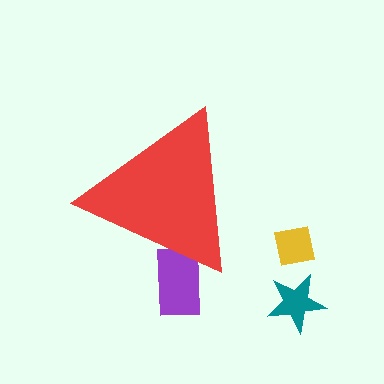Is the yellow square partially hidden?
No, the yellow square is fully visible.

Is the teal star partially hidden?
No, the teal star is fully visible.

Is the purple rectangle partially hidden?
Yes, the purple rectangle is partially hidden behind the red triangle.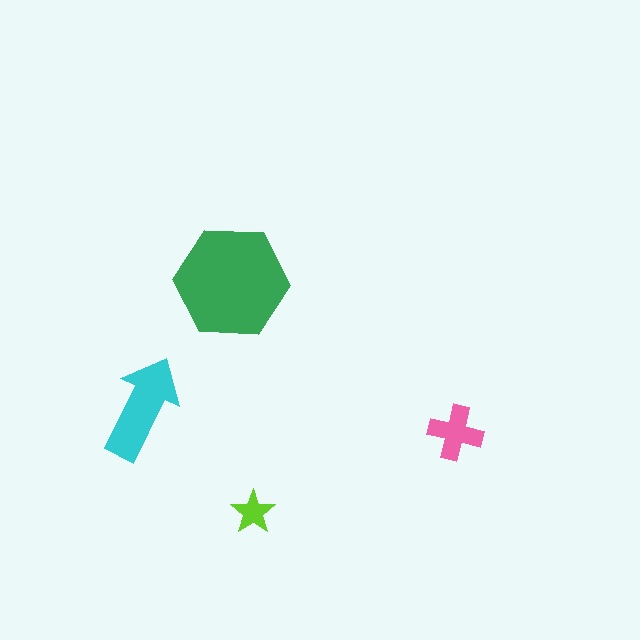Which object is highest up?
The green hexagon is topmost.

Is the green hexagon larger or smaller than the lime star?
Larger.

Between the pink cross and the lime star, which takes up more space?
The pink cross.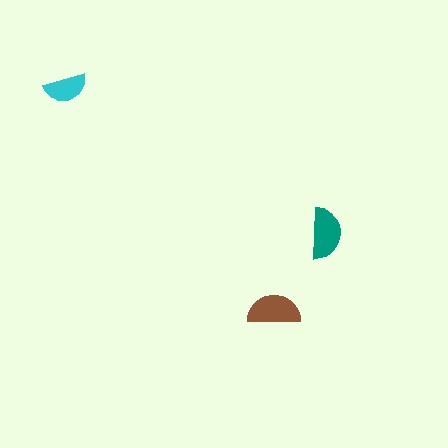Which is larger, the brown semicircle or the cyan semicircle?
The brown one.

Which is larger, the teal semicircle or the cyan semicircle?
The teal one.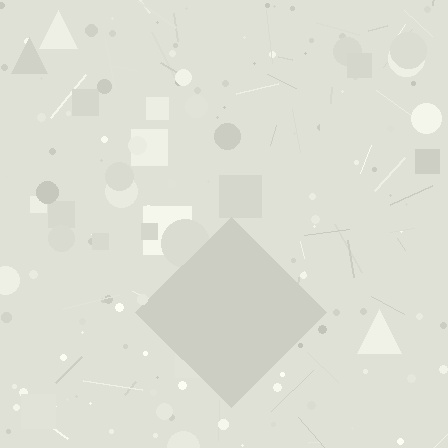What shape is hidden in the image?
A diamond is hidden in the image.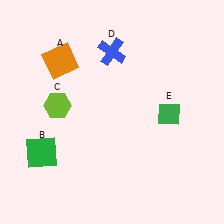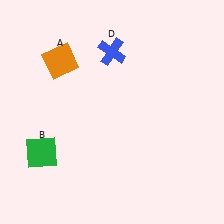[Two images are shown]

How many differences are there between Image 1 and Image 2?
There are 2 differences between the two images.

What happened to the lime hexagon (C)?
The lime hexagon (C) was removed in Image 2. It was in the top-left area of Image 1.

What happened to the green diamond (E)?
The green diamond (E) was removed in Image 2. It was in the bottom-right area of Image 1.